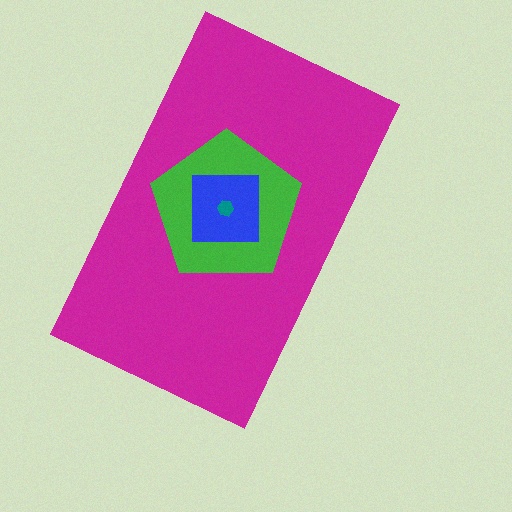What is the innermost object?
The teal hexagon.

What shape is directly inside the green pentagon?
The blue square.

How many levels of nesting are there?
4.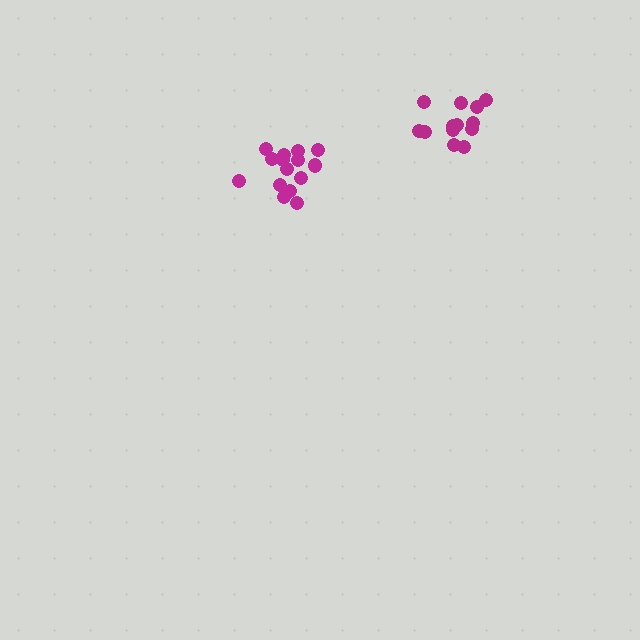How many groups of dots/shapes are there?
There are 2 groups.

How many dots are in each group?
Group 1: 13 dots, Group 2: 15 dots (28 total).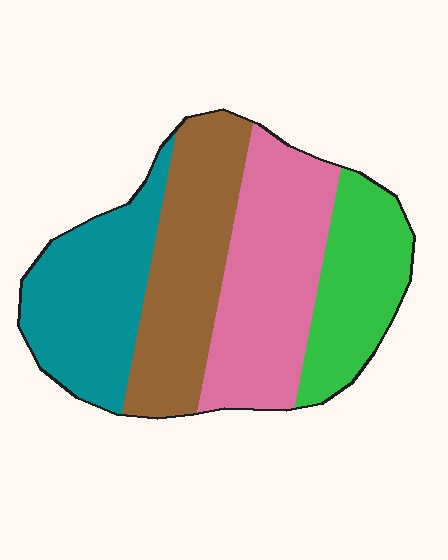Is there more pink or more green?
Pink.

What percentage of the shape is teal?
Teal covers roughly 25% of the shape.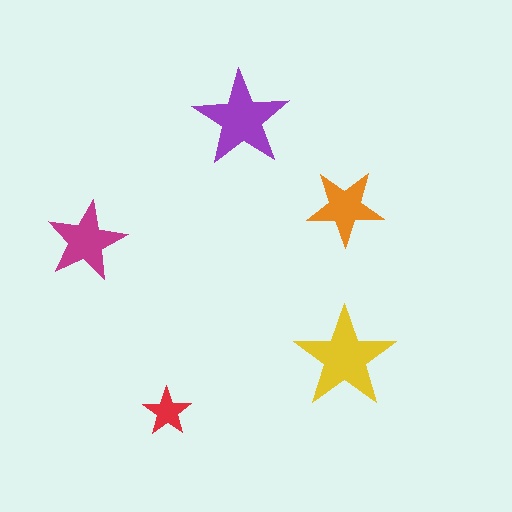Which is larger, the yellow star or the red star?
The yellow one.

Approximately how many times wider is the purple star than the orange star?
About 1.5 times wider.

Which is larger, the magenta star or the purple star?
The purple one.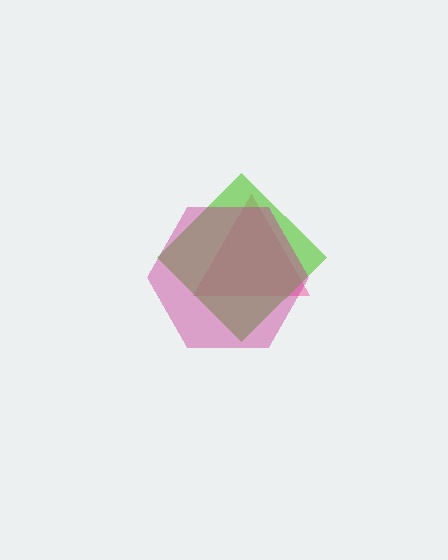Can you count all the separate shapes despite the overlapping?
Yes, there are 3 separate shapes.